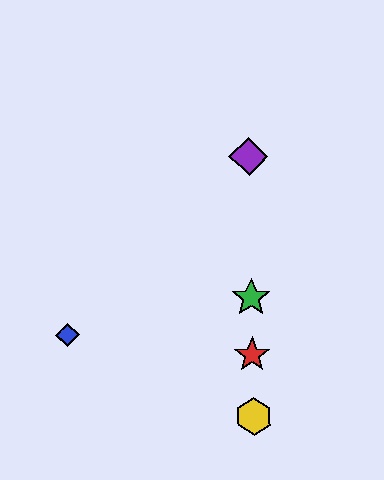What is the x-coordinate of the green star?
The green star is at x≈251.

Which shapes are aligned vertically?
The red star, the green star, the yellow hexagon, the purple diamond are aligned vertically.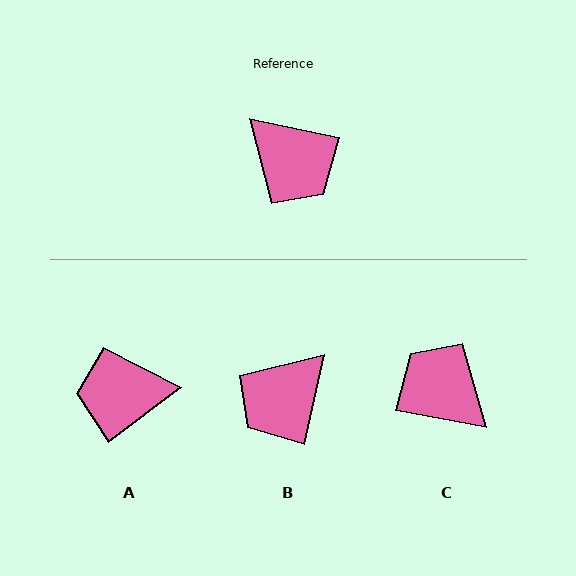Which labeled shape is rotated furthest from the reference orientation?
C, about 179 degrees away.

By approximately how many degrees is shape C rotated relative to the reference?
Approximately 179 degrees clockwise.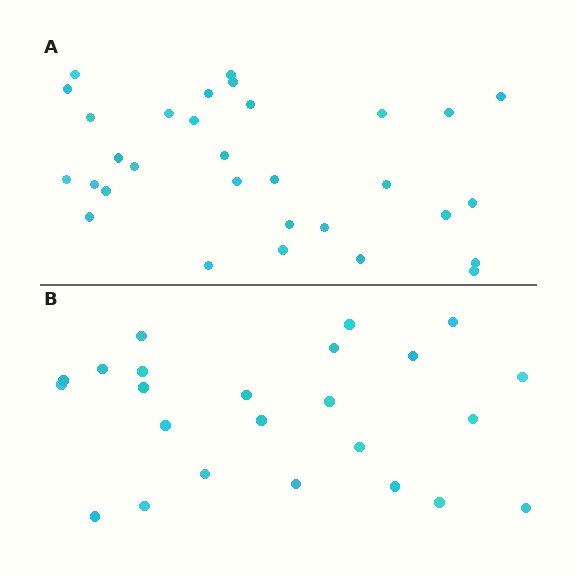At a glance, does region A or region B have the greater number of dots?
Region A (the top region) has more dots.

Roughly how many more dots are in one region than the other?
Region A has roughly 8 or so more dots than region B.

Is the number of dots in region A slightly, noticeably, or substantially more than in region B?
Region A has noticeably more, but not dramatically so. The ratio is roughly 1.3 to 1.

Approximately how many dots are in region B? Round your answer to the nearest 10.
About 20 dots. (The exact count is 24, which rounds to 20.)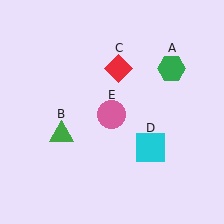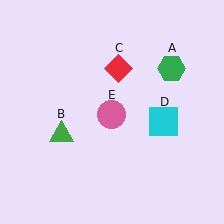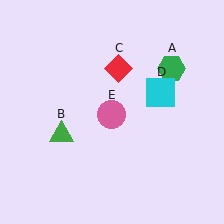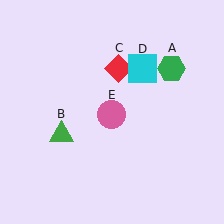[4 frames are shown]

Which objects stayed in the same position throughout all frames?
Green hexagon (object A) and green triangle (object B) and red diamond (object C) and pink circle (object E) remained stationary.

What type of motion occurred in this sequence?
The cyan square (object D) rotated counterclockwise around the center of the scene.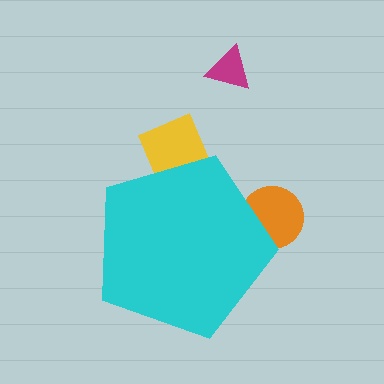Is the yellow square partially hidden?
Yes, the yellow square is partially hidden behind the cyan pentagon.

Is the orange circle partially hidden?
Yes, the orange circle is partially hidden behind the cyan pentagon.